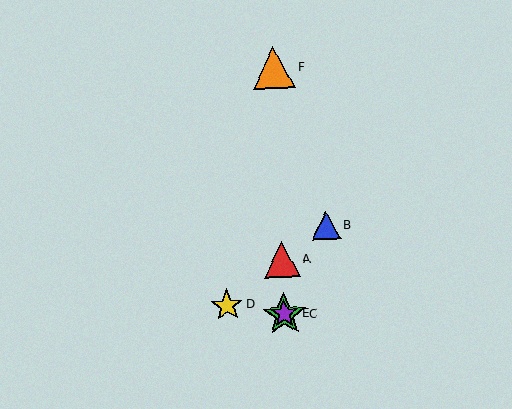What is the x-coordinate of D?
Object D is at x≈227.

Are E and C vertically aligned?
Yes, both are at x≈284.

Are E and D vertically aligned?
No, E is at x≈284 and D is at x≈227.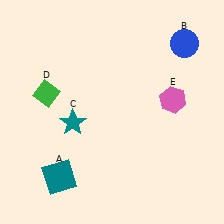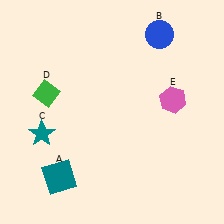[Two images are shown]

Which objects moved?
The objects that moved are: the blue circle (B), the teal star (C).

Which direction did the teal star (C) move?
The teal star (C) moved left.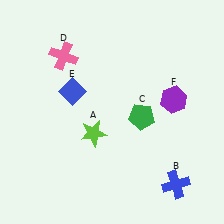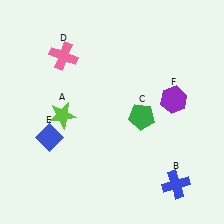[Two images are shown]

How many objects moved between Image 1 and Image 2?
2 objects moved between the two images.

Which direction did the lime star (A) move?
The lime star (A) moved left.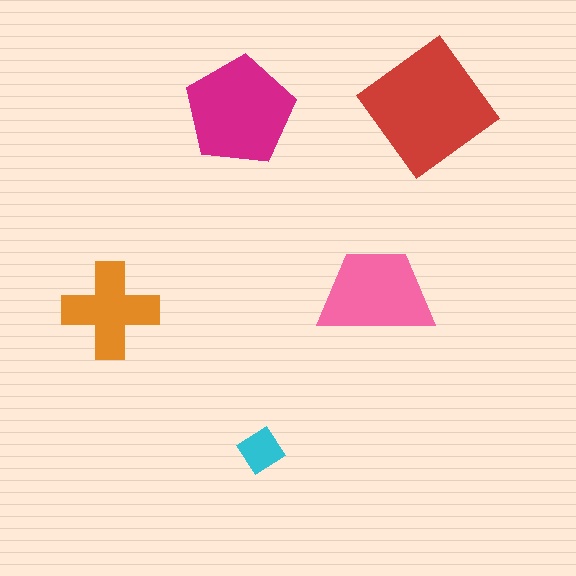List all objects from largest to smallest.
The red diamond, the magenta pentagon, the pink trapezoid, the orange cross, the cyan diamond.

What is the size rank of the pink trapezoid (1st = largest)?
3rd.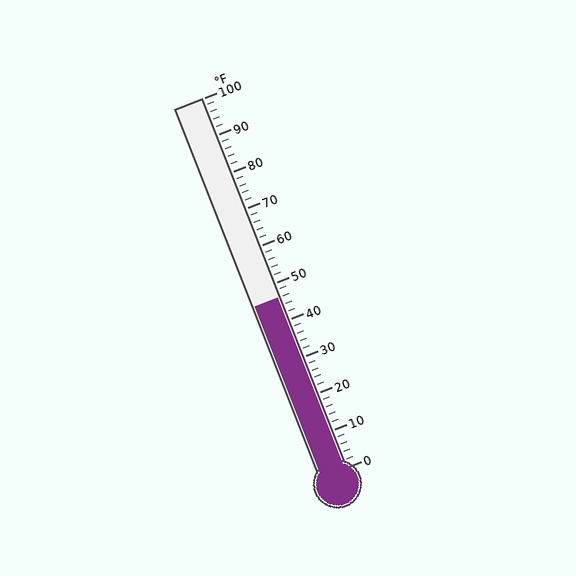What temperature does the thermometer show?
The thermometer shows approximately 46°F.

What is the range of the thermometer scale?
The thermometer scale ranges from 0°F to 100°F.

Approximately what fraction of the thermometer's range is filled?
The thermometer is filled to approximately 45% of its range.